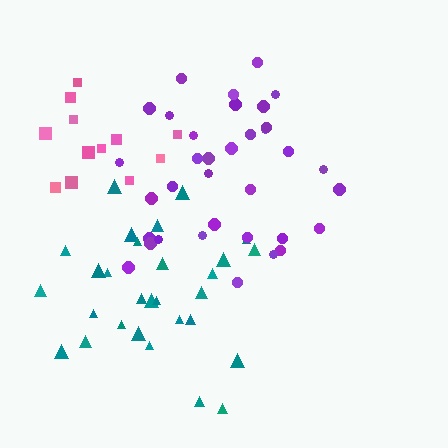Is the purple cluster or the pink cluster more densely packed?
Purple.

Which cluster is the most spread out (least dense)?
Pink.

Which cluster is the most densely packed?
Teal.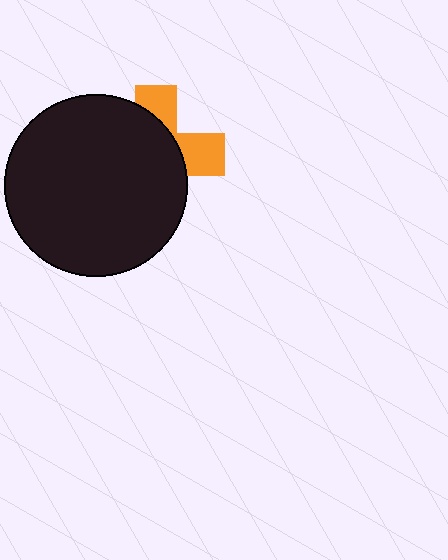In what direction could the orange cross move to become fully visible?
The orange cross could move right. That would shift it out from behind the black circle entirely.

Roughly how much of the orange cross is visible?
A small part of it is visible (roughly 32%).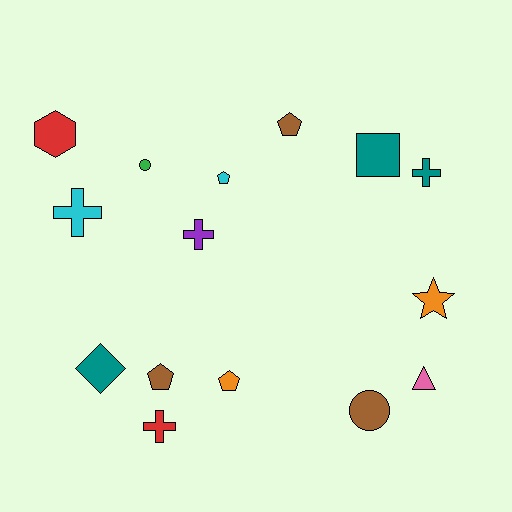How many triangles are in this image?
There is 1 triangle.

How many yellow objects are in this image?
There are no yellow objects.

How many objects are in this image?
There are 15 objects.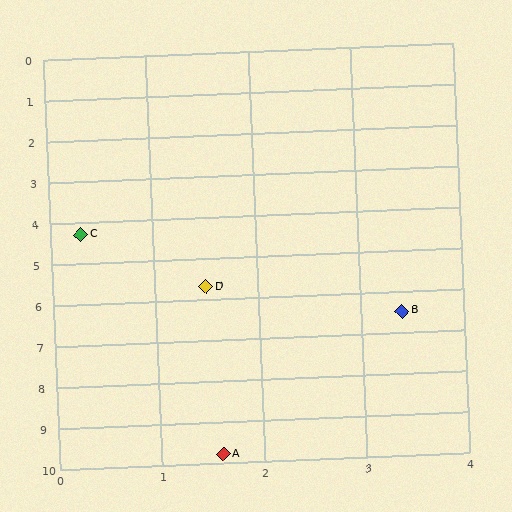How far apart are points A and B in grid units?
Points A and B are about 3.8 grid units apart.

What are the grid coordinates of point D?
Point D is at approximately (1.5, 5.7).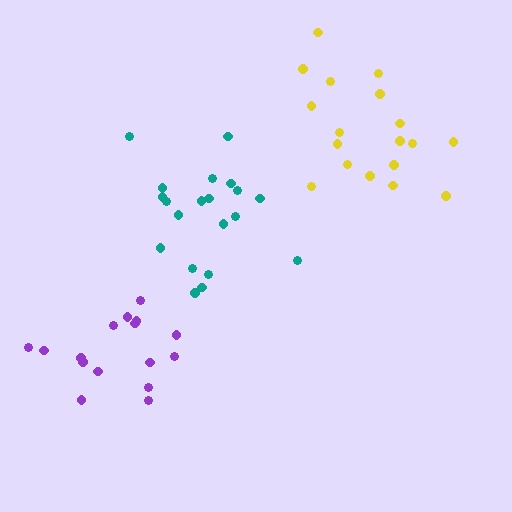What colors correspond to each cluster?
The clusters are colored: teal, yellow, purple.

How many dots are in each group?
Group 1: 20 dots, Group 2: 18 dots, Group 3: 16 dots (54 total).